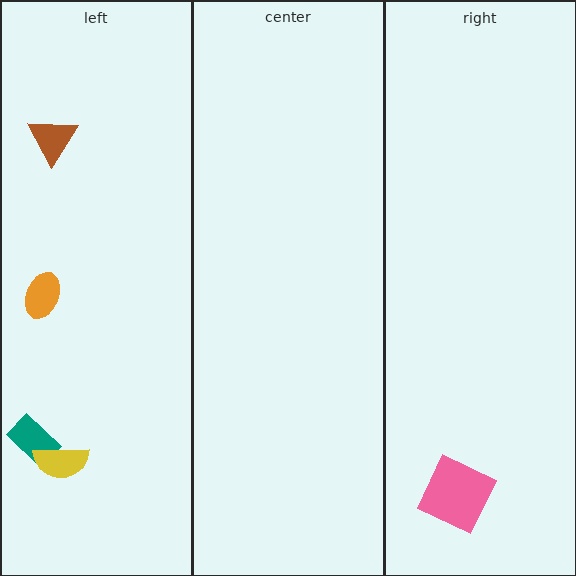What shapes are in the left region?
The teal rectangle, the brown triangle, the orange ellipse, the yellow semicircle.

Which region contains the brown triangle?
The left region.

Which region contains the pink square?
The right region.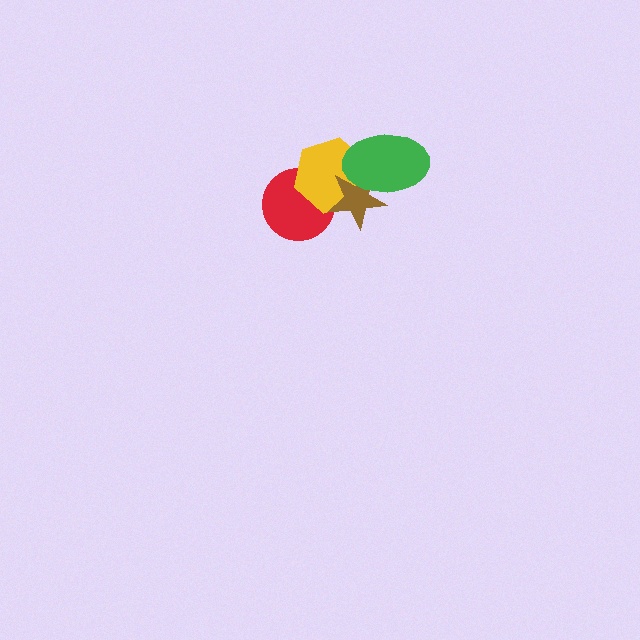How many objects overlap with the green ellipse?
2 objects overlap with the green ellipse.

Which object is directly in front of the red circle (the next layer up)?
The yellow hexagon is directly in front of the red circle.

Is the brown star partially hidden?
Yes, it is partially covered by another shape.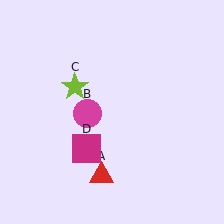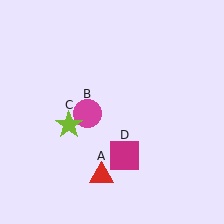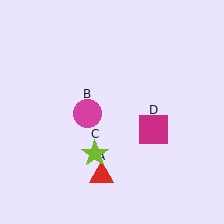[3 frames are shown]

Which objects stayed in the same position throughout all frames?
Red triangle (object A) and magenta circle (object B) remained stationary.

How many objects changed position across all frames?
2 objects changed position: lime star (object C), magenta square (object D).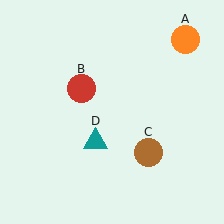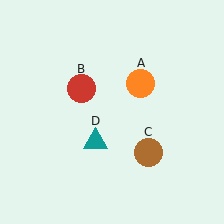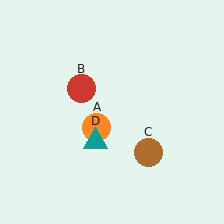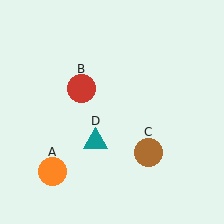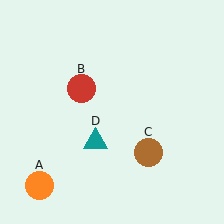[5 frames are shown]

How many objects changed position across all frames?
1 object changed position: orange circle (object A).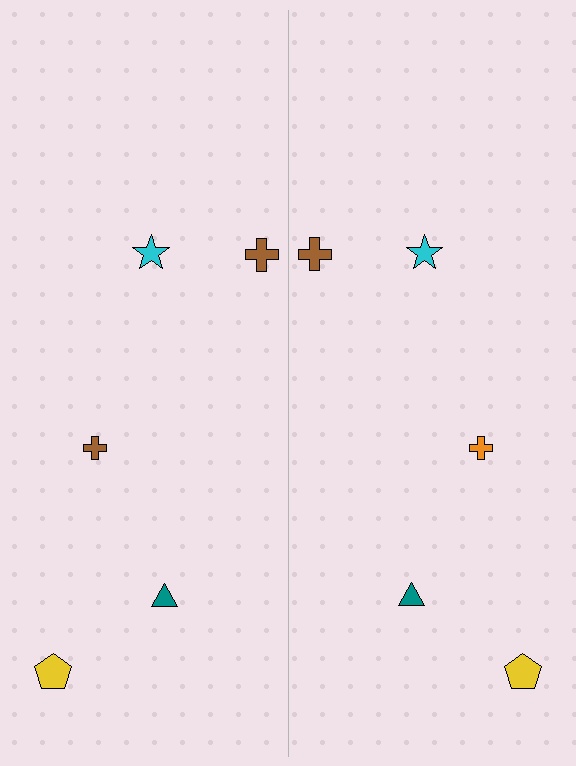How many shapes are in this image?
There are 10 shapes in this image.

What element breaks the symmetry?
The orange cross on the right side breaks the symmetry — its mirror counterpart is brown.